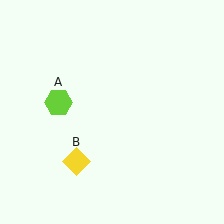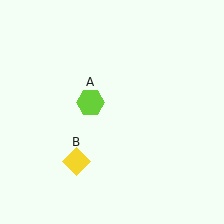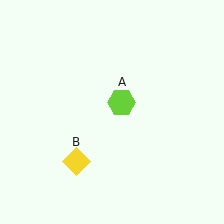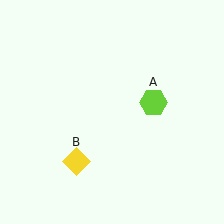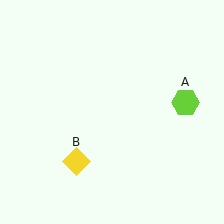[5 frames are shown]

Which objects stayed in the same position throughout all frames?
Yellow diamond (object B) remained stationary.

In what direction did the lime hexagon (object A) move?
The lime hexagon (object A) moved right.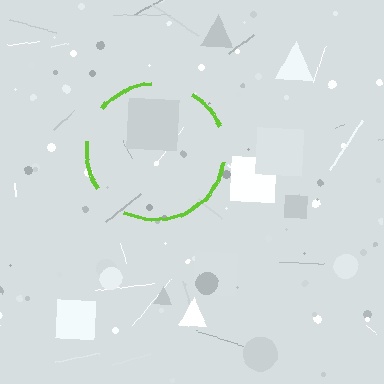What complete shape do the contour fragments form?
The contour fragments form a circle.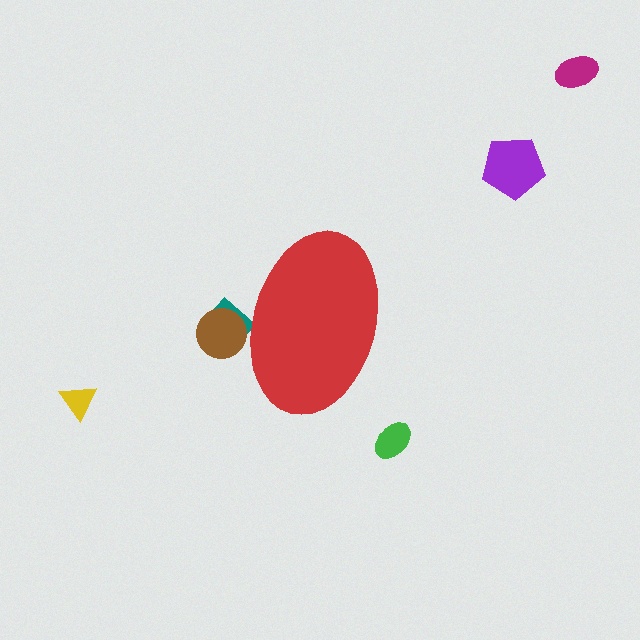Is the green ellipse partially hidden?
No, the green ellipse is fully visible.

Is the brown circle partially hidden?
Yes, the brown circle is partially hidden behind the red ellipse.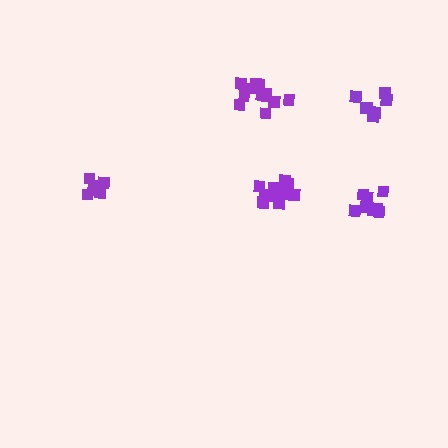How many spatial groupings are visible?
There are 5 spatial groupings.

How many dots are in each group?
Group 1: 13 dots, Group 2: 8 dots, Group 3: 7 dots, Group 4: 12 dots, Group 5: 7 dots (47 total).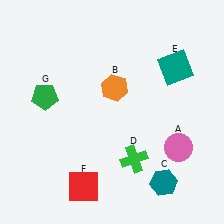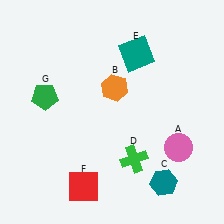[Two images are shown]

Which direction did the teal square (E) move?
The teal square (E) moved left.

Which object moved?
The teal square (E) moved left.